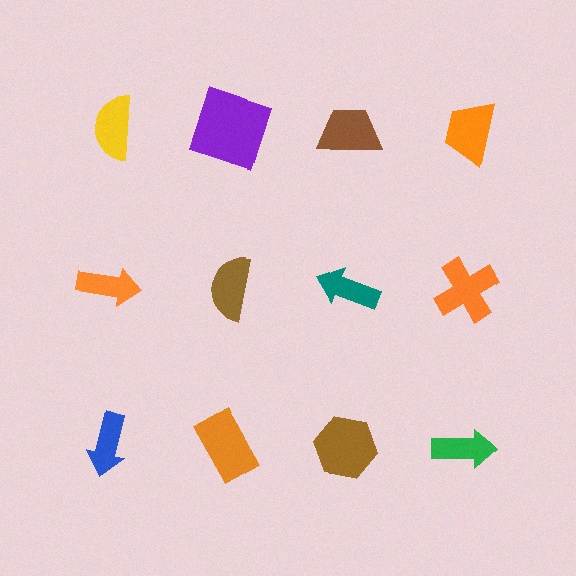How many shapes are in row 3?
4 shapes.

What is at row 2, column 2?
A brown semicircle.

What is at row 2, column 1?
An orange arrow.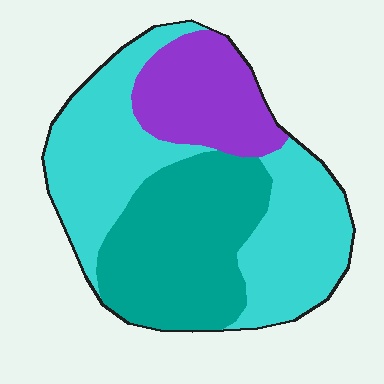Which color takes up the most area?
Cyan, at roughly 45%.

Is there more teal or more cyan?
Cyan.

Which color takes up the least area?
Purple, at roughly 20%.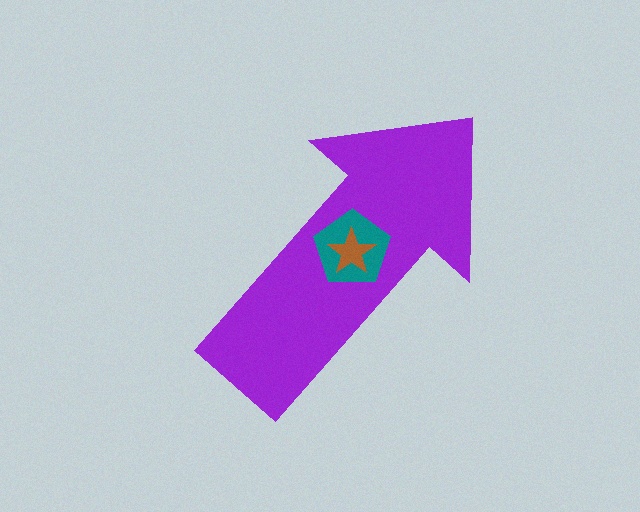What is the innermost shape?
The brown star.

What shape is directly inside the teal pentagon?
The brown star.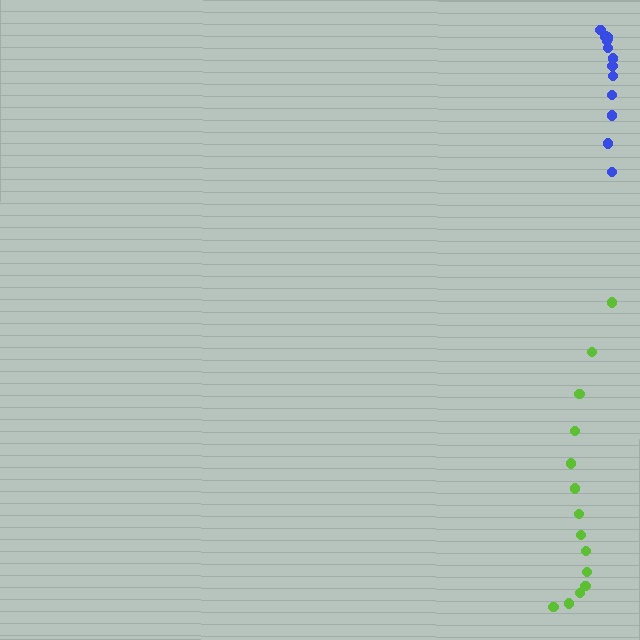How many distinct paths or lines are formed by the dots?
There are 2 distinct paths.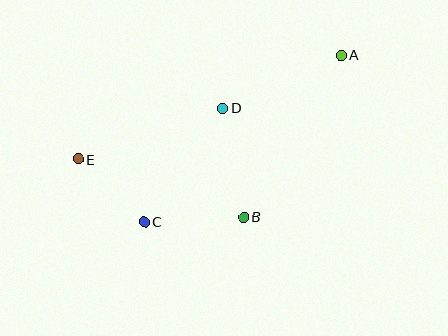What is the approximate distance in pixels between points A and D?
The distance between A and D is approximately 130 pixels.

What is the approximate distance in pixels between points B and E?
The distance between B and E is approximately 175 pixels.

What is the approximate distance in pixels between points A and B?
The distance between A and B is approximately 189 pixels.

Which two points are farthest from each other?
Points A and E are farthest from each other.